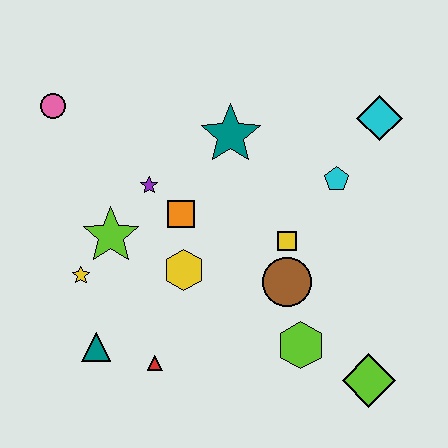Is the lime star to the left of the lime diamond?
Yes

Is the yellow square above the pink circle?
No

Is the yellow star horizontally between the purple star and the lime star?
No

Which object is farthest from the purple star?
The lime diamond is farthest from the purple star.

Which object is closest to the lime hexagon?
The brown circle is closest to the lime hexagon.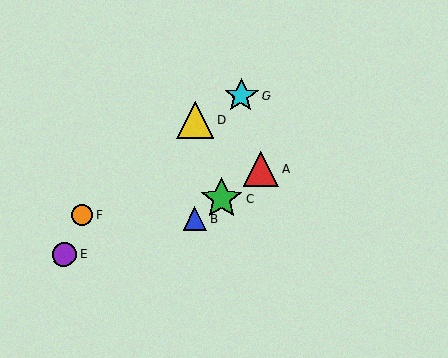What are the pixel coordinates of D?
Object D is at (195, 120).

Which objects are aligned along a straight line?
Objects A, B, C are aligned along a straight line.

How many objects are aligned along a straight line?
3 objects (A, B, C) are aligned along a straight line.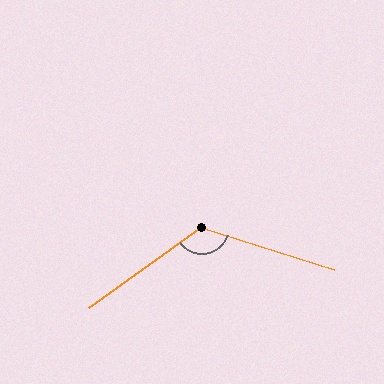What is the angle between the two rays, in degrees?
Approximately 127 degrees.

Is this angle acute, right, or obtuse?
It is obtuse.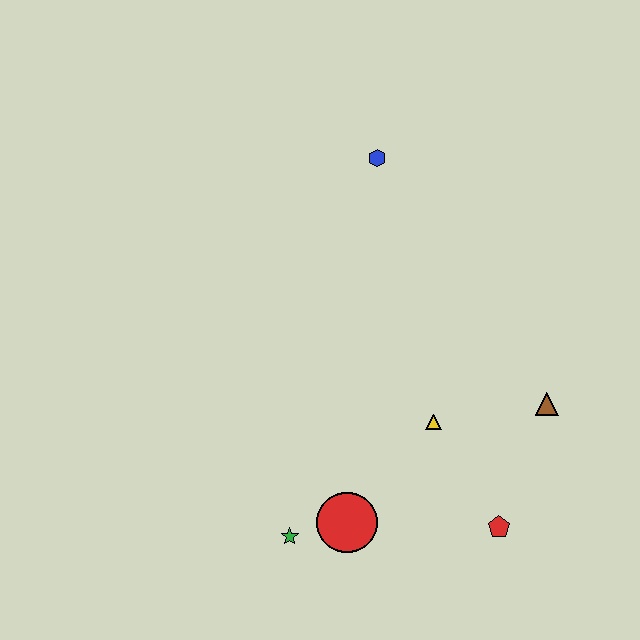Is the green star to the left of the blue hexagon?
Yes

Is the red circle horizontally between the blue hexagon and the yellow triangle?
No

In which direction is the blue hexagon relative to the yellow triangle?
The blue hexagon is above the yellow triangle.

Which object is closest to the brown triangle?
The yellow triangle is closest to the brown triangle.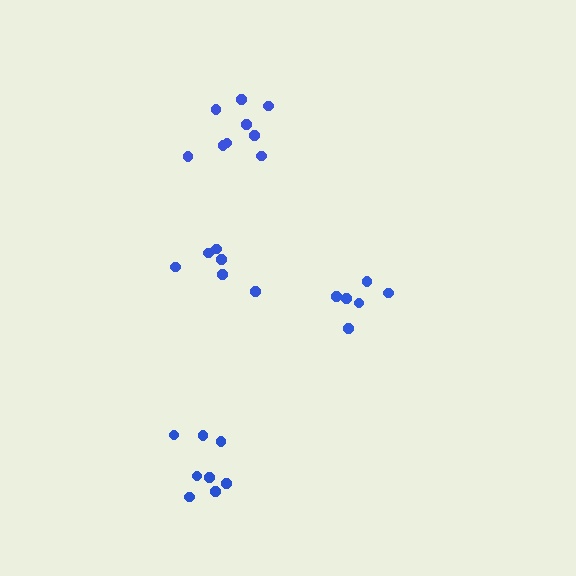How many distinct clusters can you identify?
There are 4 distinct clusters.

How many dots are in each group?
Group 1: 9 dots, Group 2: 6 dots, Group 3: 6 dots, Group 4: 8 dots (29 total).